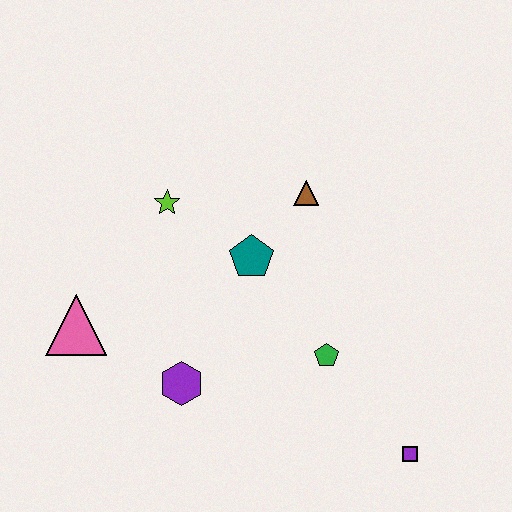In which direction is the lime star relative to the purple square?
The lime star is above the purple square.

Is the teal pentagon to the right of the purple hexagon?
Yes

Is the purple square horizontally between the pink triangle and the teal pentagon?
No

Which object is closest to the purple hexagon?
The pink triangle is closest to the purple hexagon.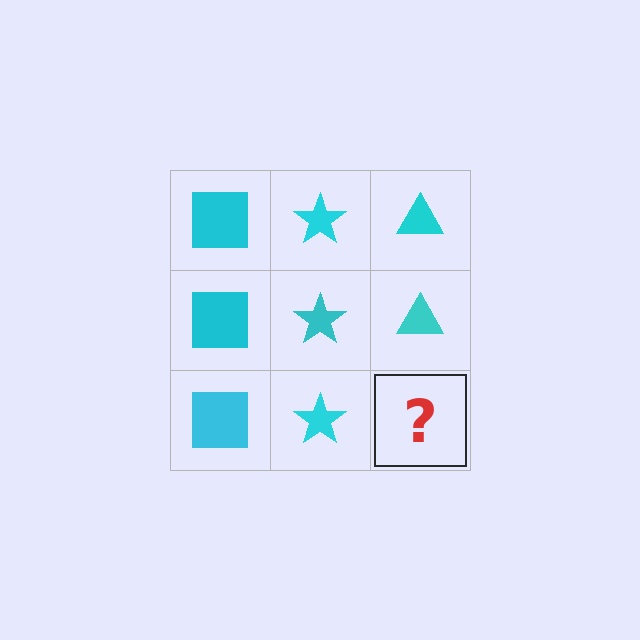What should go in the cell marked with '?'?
The missing cell should contain a cyan triangle.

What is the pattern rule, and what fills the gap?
The rule is that each column has a consistent shape. The gap should be filled with a cyan triangle.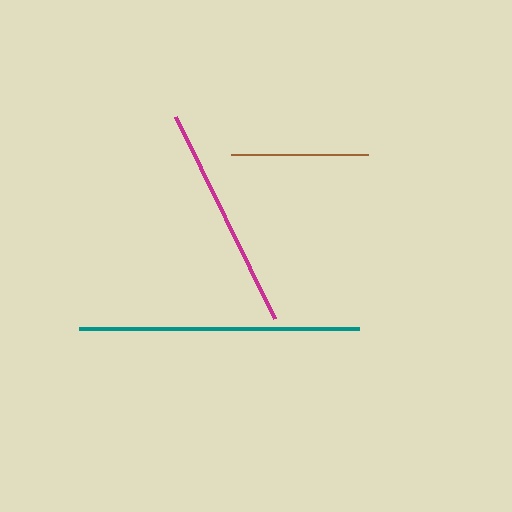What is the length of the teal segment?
The teal segment is approximately 279 pixels long.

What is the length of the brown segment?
The brown segment is approximately 138 pixels long.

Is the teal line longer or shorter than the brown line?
The teal line is longer than the brown line.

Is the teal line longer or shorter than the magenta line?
The teal line is longer than the magenta line.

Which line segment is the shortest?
The brown line is the shortest at approximately 138 pixels.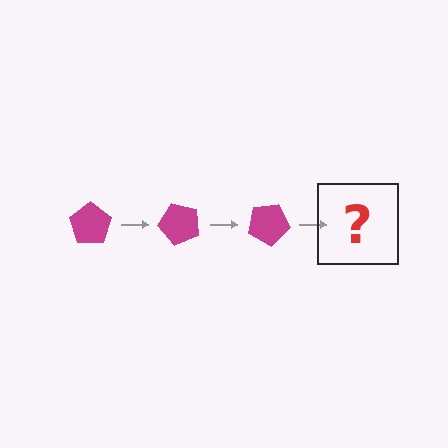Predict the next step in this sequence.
The next step is a magenta pentagon rotated 150 degrees.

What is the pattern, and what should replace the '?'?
The pattern is that the pentagon rotates 50 degrees each step. The '?' should be a magenta pentagon rotated 150 degrees.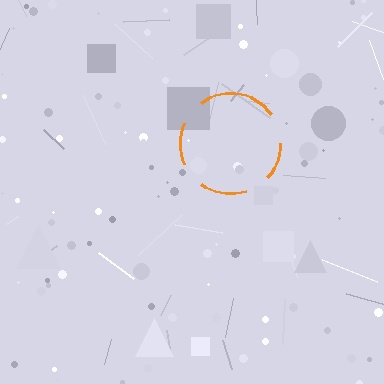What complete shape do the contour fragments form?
The contour fragments form a circle.